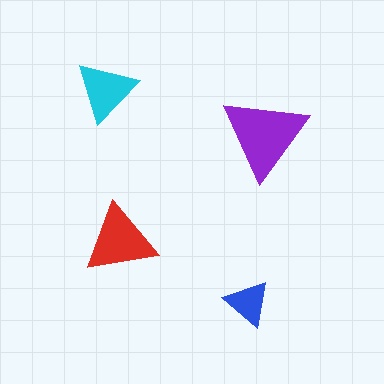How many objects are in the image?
There are 4 objects in the image.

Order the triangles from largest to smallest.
the purple one, the red one, the cyan one, the blue one.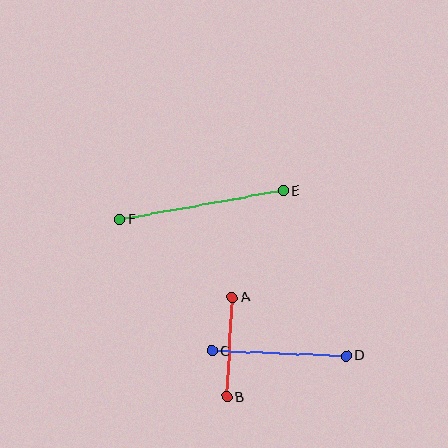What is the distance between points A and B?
The distance is approximately 100 pixels.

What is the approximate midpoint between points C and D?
The midpoint is at approximately (279, 353) pixels.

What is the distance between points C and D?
The distance is approximately 134 pixels.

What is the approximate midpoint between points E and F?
The midpoint is at approximately (202, 205) pixels.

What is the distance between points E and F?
The distance is approximately 166 pixels.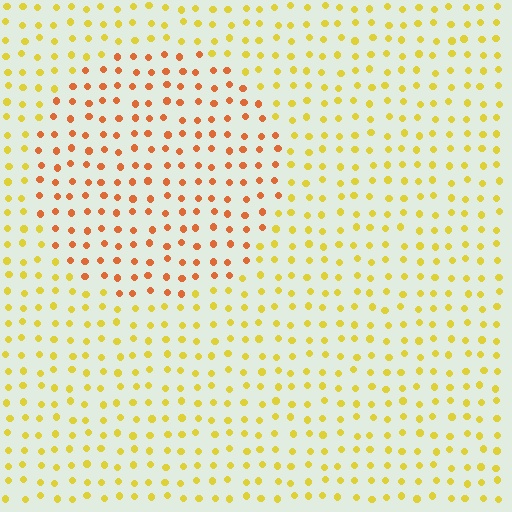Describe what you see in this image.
The image is filled with small yellow elements in a uniform arrangement. A circle-shaped region is visible where the elements are tinted to a slightly different hue, forming a subtle color boundary.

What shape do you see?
I see a circle.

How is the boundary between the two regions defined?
The boundary is defined purely by a slight shift in hue (about 37 degrees). Spacing, size, and orientation are identical on both sides.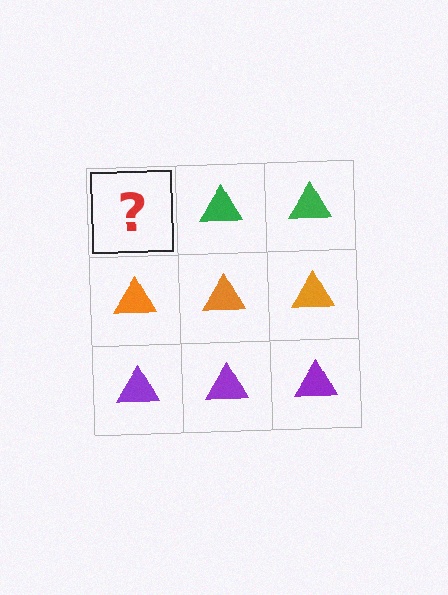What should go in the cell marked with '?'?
The missing cell should contain a green triangle.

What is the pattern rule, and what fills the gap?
The rule is that each row has a consistent color. The gap should be filled with a green triangle.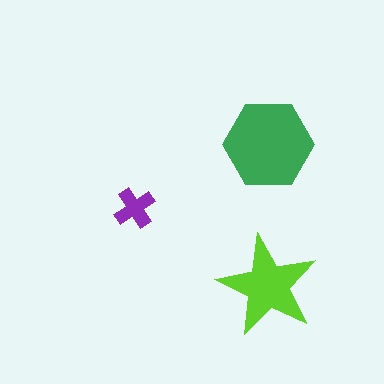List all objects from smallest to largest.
The purple cross, the lime star, the green hexagon.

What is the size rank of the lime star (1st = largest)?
2nd.